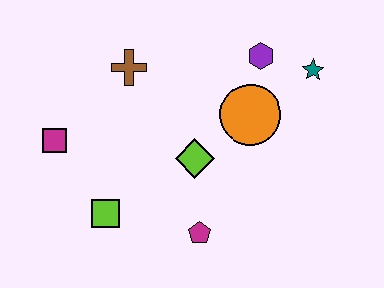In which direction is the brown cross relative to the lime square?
The brown cross is above the lime square.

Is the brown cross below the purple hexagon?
Yes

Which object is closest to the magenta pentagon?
The lime diamond is closest to the magenta pentagon.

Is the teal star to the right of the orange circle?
Yes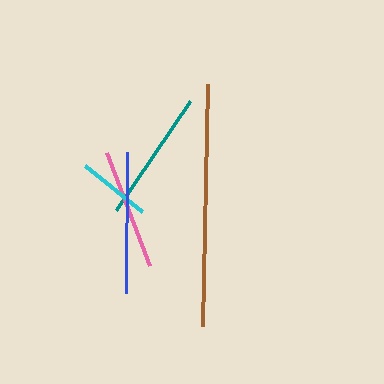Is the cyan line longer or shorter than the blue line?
The blue line is longer than the cyan line.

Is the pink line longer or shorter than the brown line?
The brown line is longer than the pink line.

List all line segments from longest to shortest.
From longest to shortest: brown, blue, teal, pink, cyan.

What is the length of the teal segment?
The teal segment is approximately 132 pixels long.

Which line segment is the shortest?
The cyan line is the shortest at approximately 73 pixels.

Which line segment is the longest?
The brown line is the longest at approximately 242 pixels.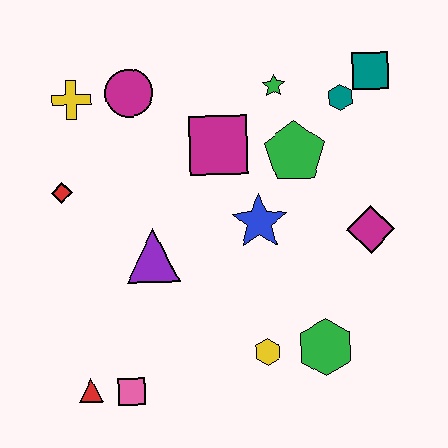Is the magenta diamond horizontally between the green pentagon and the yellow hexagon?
No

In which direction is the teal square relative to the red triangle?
The teal square is above the red triangle.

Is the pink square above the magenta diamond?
No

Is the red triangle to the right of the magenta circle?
No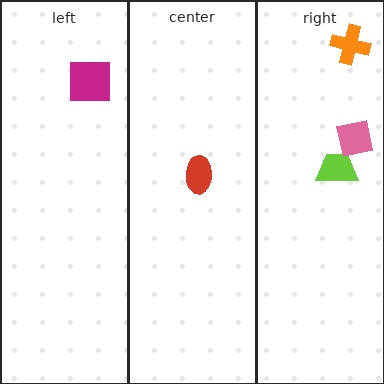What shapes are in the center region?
The red ellipse.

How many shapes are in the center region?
1.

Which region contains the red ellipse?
The center region.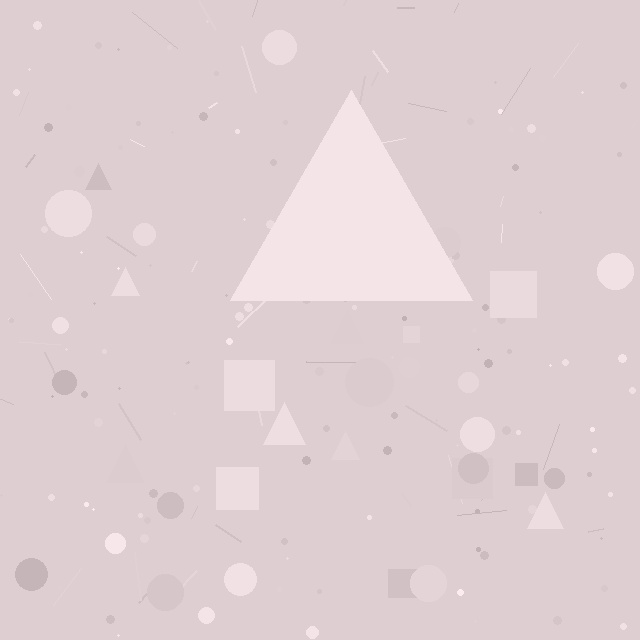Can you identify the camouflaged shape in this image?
The camouflaged shape is a triangle.